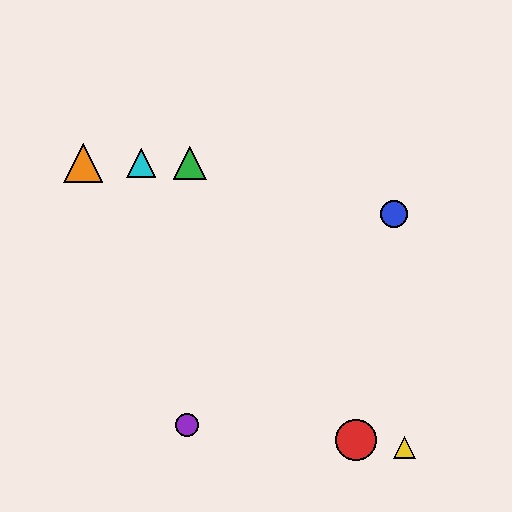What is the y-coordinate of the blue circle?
The blue circle is at y≈214.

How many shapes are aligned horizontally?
3 shapes (the green triangle, the orange triangle, the cyan triangle) are aligned horizontally.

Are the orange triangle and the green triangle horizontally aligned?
Yes, both are at y≈163.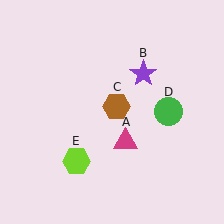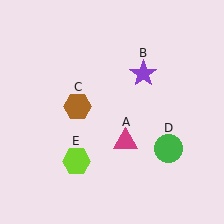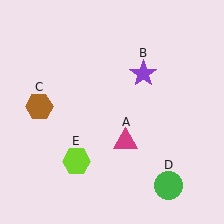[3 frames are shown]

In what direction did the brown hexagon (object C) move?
The brown hexagon (object C) moved left.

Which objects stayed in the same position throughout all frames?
Magenta triangle (object A) and purple star (object B) and lime hexagon (object E) remained stationary.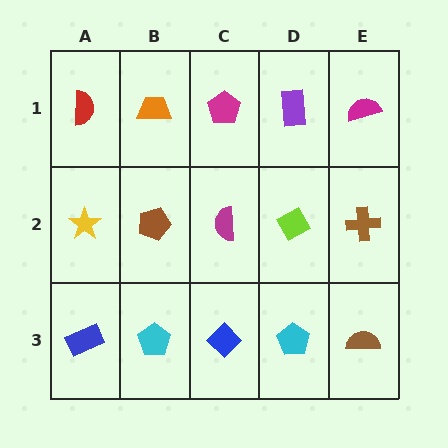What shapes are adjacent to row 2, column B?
An orange trapezoid (row 1, column B), a cyan pentagon (row 3, column B), a yellow star (row 2, column A), a magenta semicircle (row 2, column C).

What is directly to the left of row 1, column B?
A red semicircle.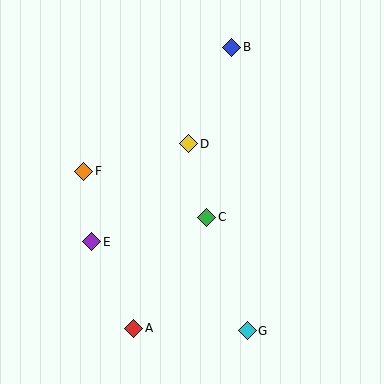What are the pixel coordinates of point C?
Point C is at (207, 217).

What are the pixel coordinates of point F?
Point F is at (84, 171).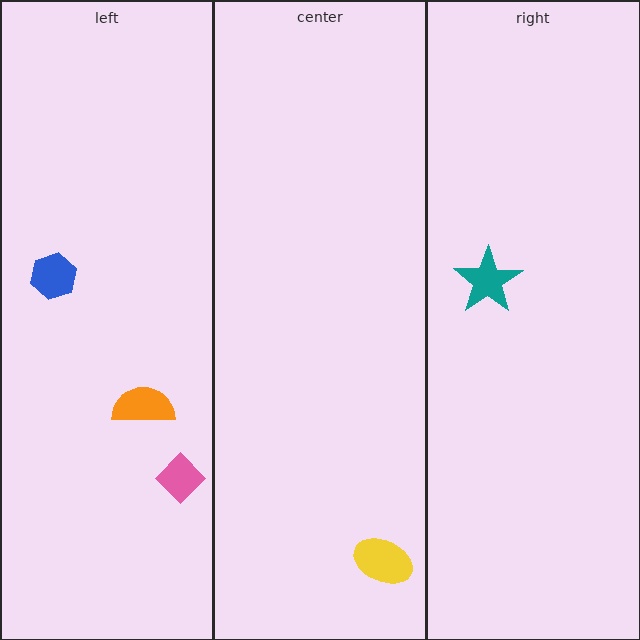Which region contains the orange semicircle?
The left region.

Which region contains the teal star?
The right region.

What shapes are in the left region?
The orange semicircle, the blue hexagon, the pink diamond.